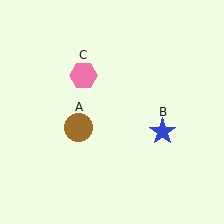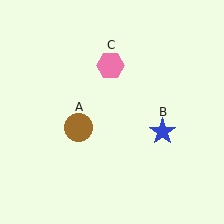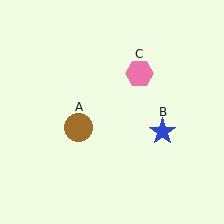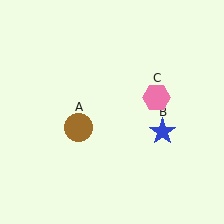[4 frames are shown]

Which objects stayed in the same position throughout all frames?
Brown circle (object A) and blue star (object B) remained stationary.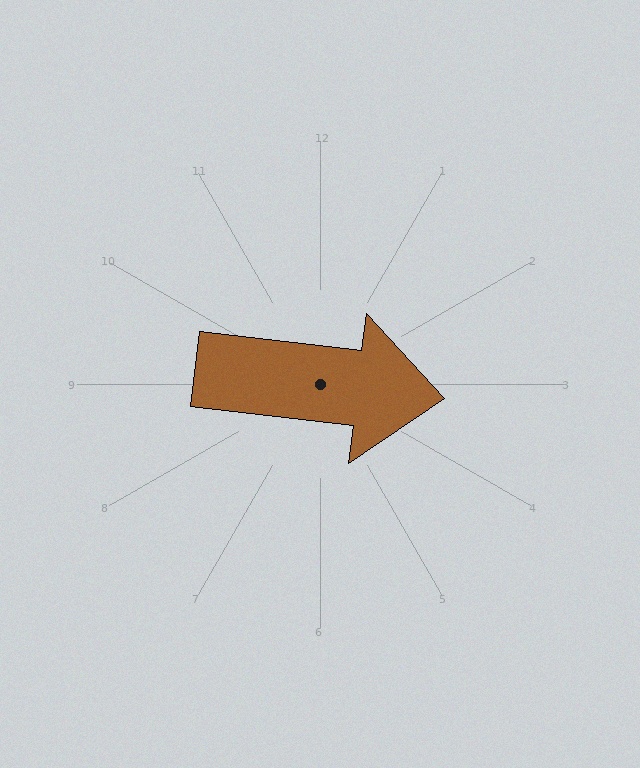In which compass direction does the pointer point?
East.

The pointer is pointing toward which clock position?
Roughly 3 o'clock.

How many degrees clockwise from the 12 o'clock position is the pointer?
Approximately 97 degrees.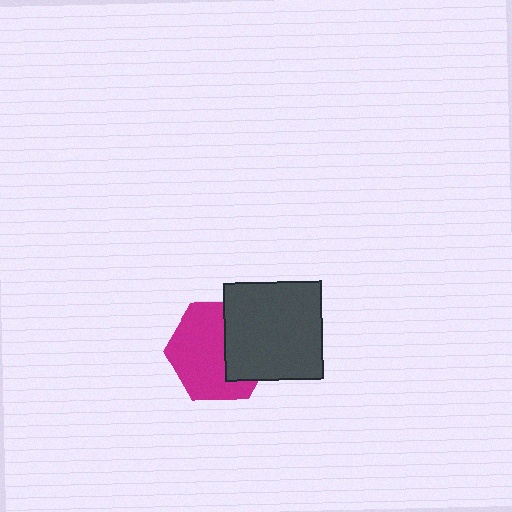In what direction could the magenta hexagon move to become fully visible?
The magenta hexagon could move left. That would shift it out from behind the dark gray square entirely.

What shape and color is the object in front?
The object in front is a dark gray square.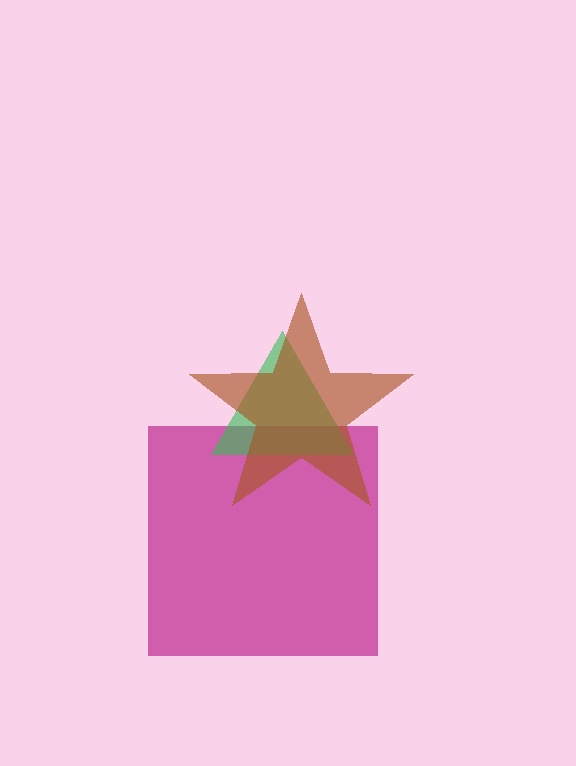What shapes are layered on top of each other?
The layered shapes are: a magenta square, a green triangle, a brown star.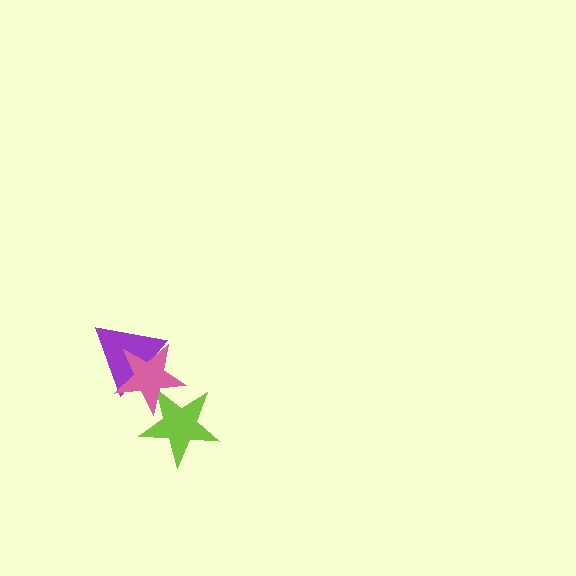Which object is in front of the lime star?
The pink star is in front of the lime star.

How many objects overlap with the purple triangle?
1 object overlaps with the purple triangle.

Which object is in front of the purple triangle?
The pink star is in front of the purple triangle.